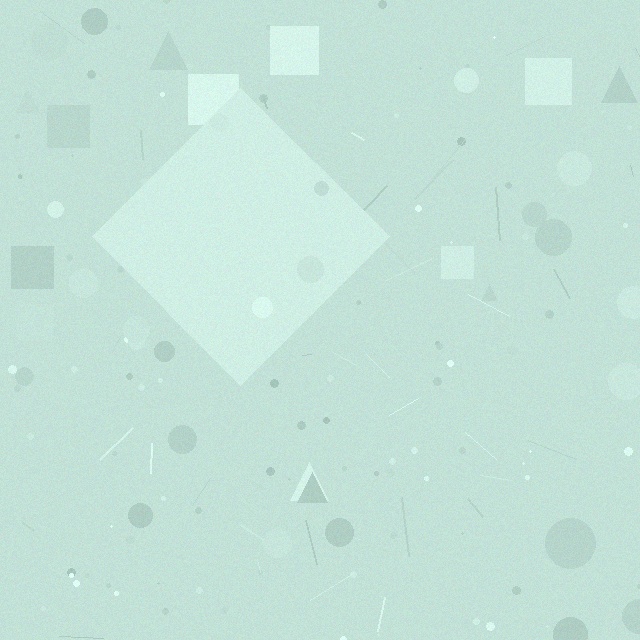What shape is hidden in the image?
A diamond is hidden in the image.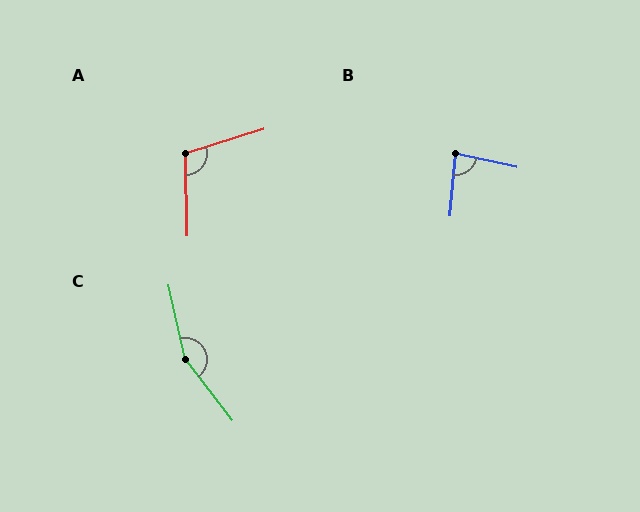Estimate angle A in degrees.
Approximately 107 degrees.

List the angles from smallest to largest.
B (83°), A (107°), C (155°).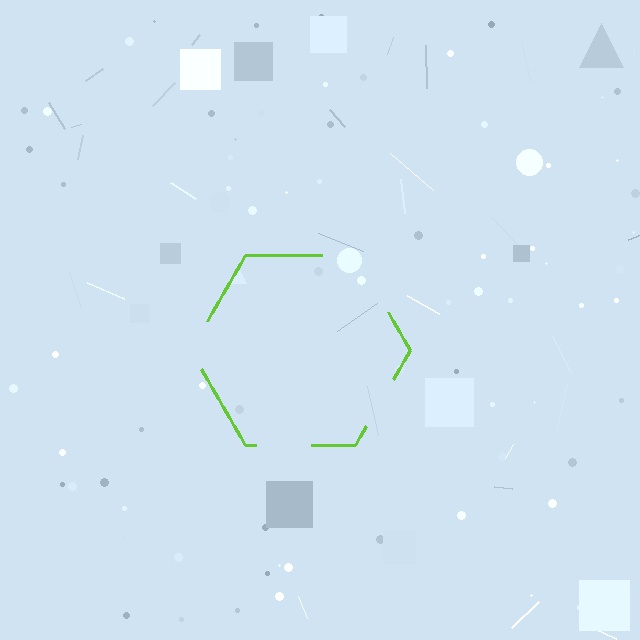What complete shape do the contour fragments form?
The contour fragments form a hexagon.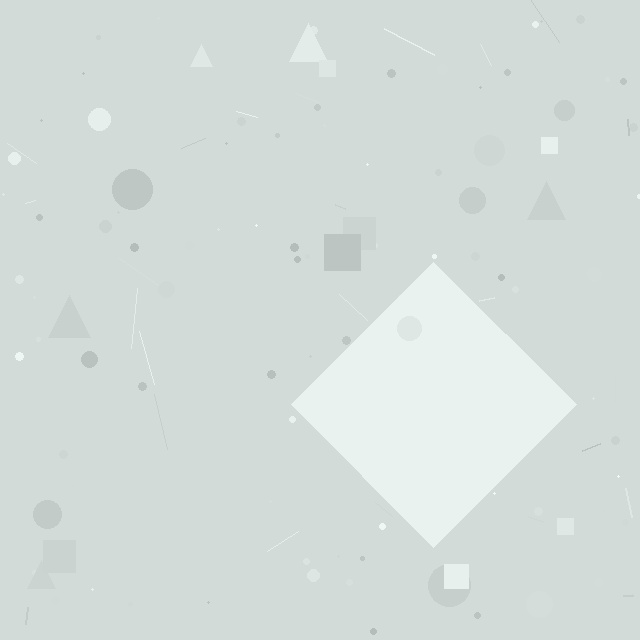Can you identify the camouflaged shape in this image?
The camouflaged shape is a diamond.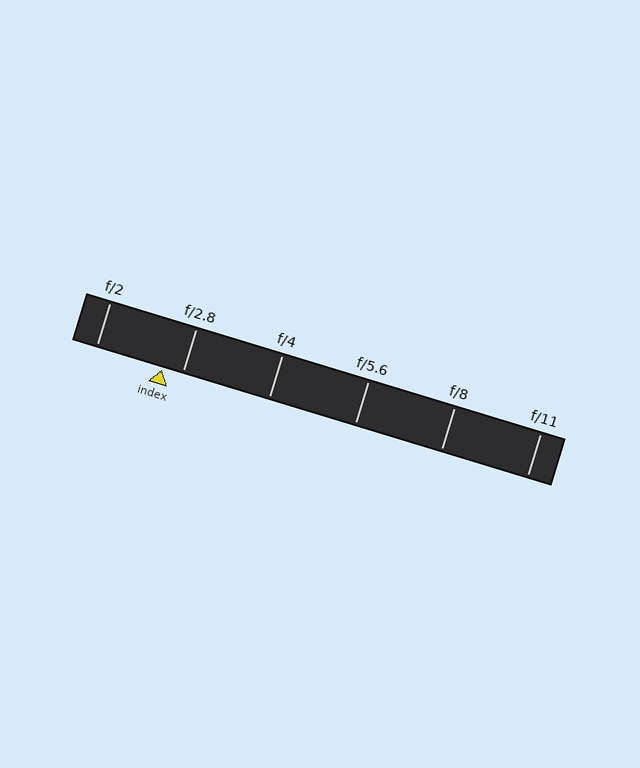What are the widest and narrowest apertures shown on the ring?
The widest aperture shown is f/2 and the narrowest is f/11.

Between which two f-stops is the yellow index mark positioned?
The index mark is between f/2 and f/2.8.